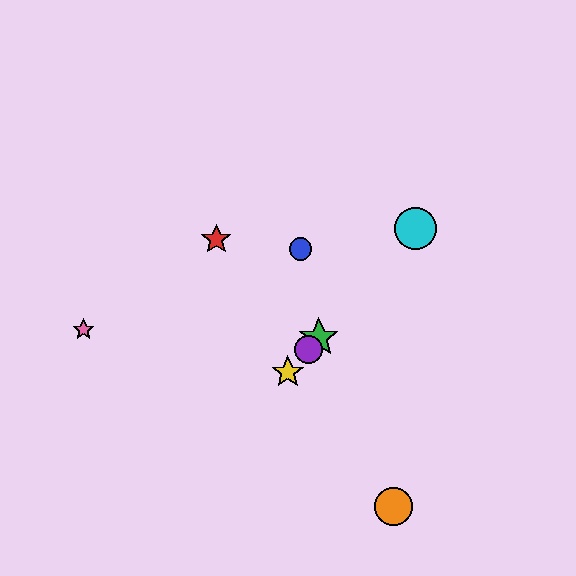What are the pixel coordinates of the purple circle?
The purple circle is at (308, 349).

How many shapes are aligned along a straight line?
4 shapes (the green star, the yellow star, the purple circle, the cyan circle) are aligned along a straight line.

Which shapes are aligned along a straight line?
The green star, the yellow star, the purple circle, the cyan circle are aligned along a straight line.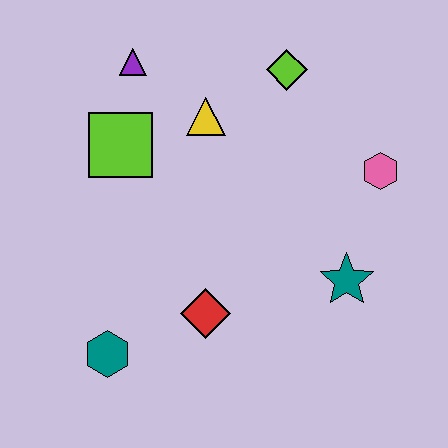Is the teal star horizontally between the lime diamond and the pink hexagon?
Yes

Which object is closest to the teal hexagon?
The red diamond is closest to the teal hexagon.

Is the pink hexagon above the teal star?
Yes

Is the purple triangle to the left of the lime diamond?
Yes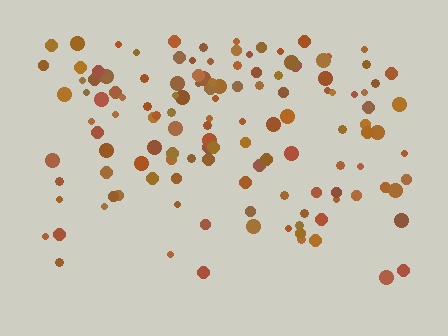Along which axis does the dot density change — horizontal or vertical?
Vertical.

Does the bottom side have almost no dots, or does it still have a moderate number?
Still a moderate number, just noticeably fewer than the top.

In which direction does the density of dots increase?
From bottom to top, with the top side densest.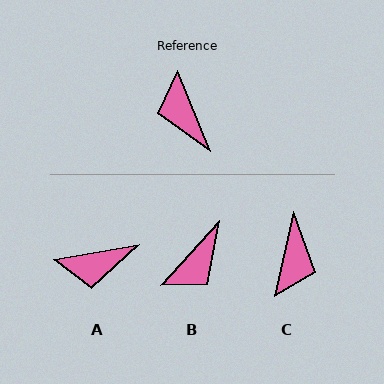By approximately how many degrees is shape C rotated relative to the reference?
Approximately 146 degrees counter-clockwise.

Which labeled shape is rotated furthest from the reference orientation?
C, about 146 degrees away.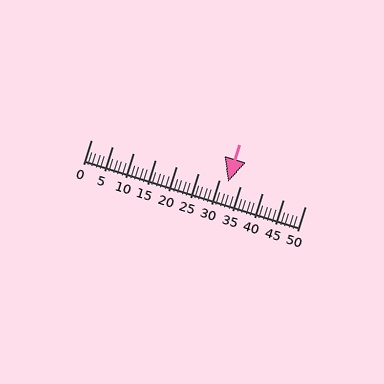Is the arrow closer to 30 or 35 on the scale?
The arrow is closer to 30.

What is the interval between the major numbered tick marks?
The major tick marks are spaced 5 units apart.